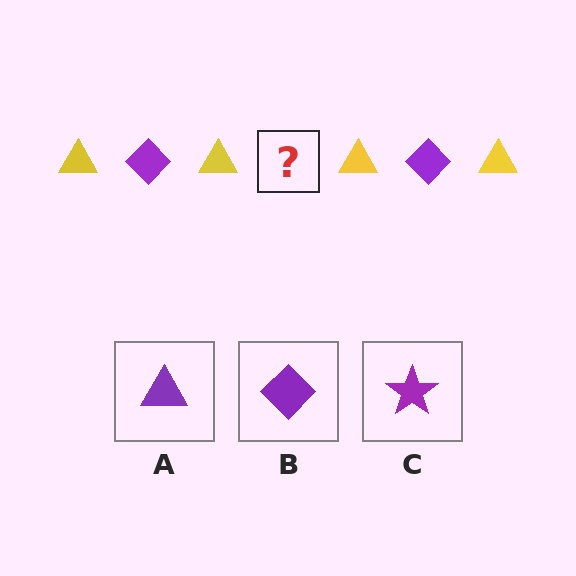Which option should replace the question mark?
Option B.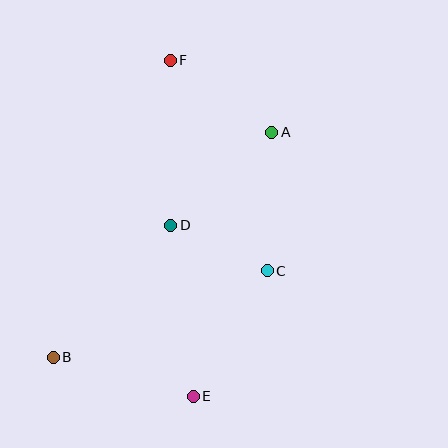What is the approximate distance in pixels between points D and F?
The distance between D and F is approximately 165 pixels.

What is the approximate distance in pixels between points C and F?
The distance between C and F is approximately 231 pixels.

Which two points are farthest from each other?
Points E and F are farthest from each other.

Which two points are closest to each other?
Points C and D are closest to each other.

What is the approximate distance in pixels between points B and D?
The distance between B and D is approximately 176 pixels.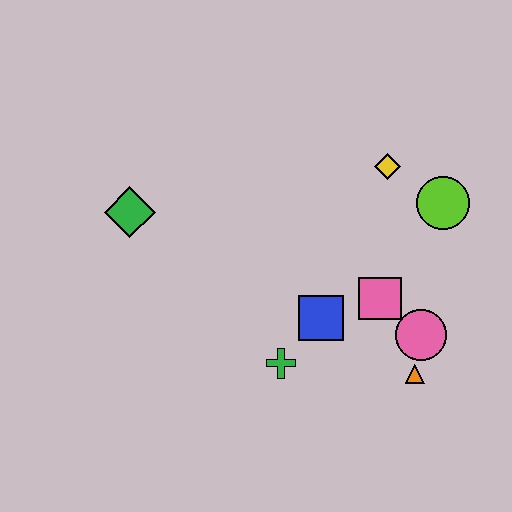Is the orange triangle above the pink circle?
No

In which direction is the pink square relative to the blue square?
The pink square is to the right of the blue square.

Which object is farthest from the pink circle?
The green diamond is farthest from the pink circle.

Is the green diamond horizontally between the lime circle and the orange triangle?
No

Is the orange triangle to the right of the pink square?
Yes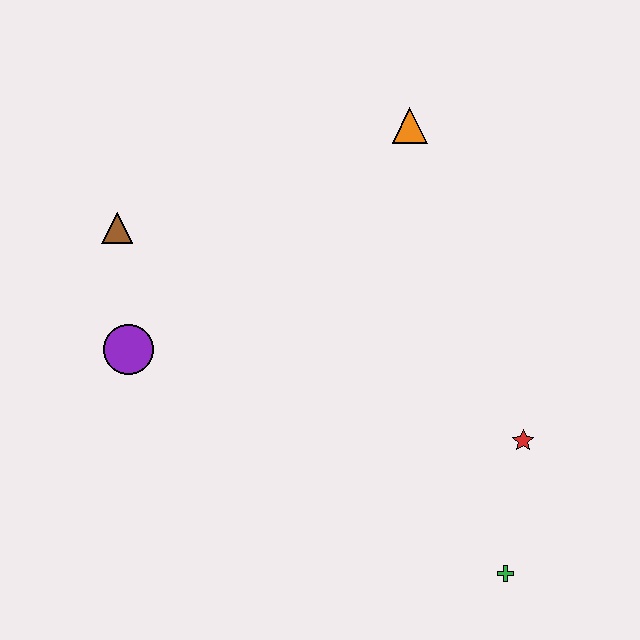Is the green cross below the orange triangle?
Yes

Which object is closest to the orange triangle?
The brown triangle is closest to the orange triangle.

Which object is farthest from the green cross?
The brown triangle is farthest from the green cross.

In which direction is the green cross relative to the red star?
The green cross is below the red star.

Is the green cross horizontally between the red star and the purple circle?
Yes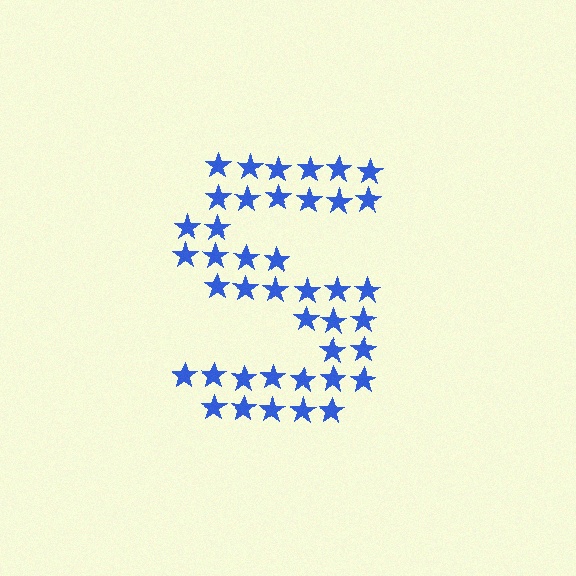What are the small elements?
The small elements are stars.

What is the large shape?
The large shape is the letter S.